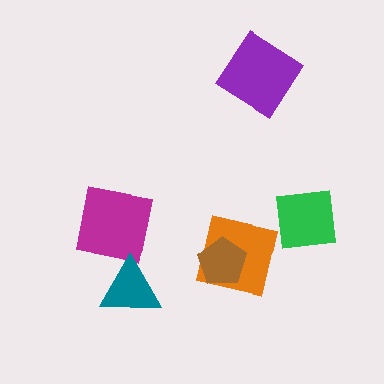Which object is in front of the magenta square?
The teal triangle is in front of the magenta square.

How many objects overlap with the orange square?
1 object overlaps with the orange square.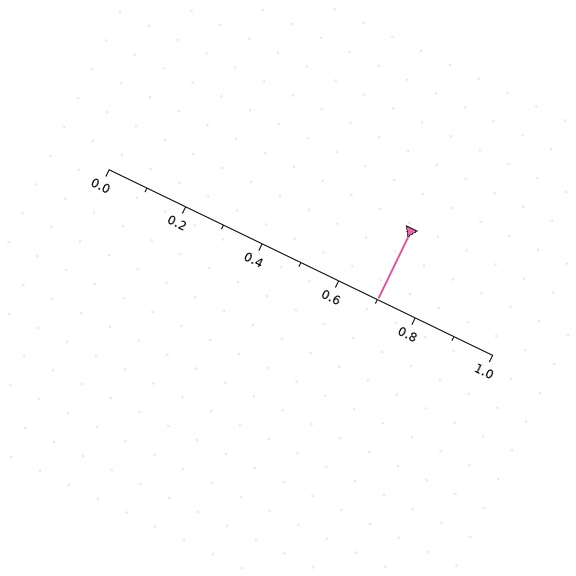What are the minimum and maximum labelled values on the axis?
The axis runs from 0.0 to 1.0.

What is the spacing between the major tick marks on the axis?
The major ticks are spaced 0.2 apart.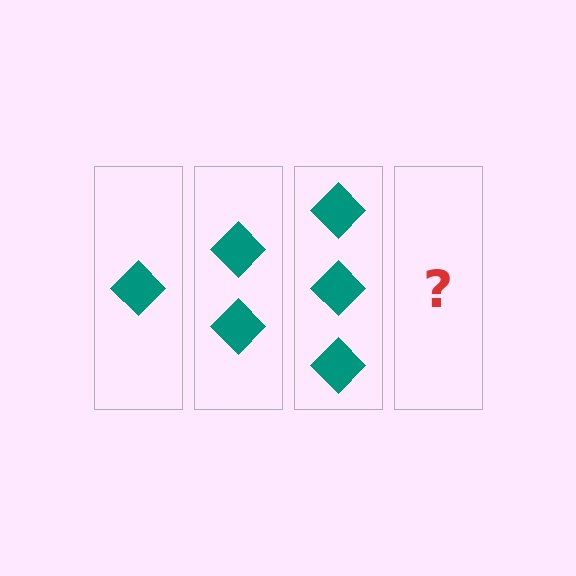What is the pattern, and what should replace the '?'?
The pattern is that each step adds one more diamond. The '?' should be 4 diamonds.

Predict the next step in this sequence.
The next step is 4 diamonds.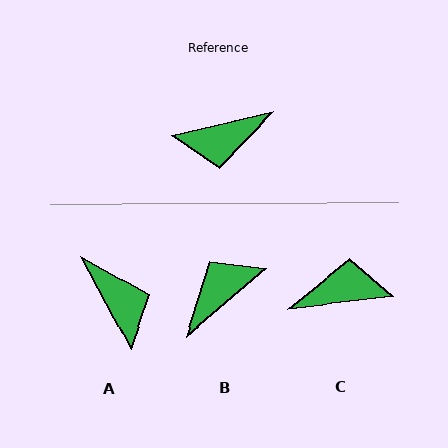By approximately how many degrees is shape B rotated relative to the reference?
Approximately 153 degrees clockwise.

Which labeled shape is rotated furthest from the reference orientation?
C, about 173 degrees away.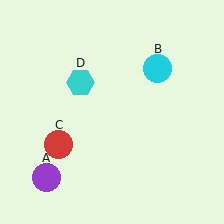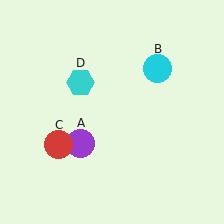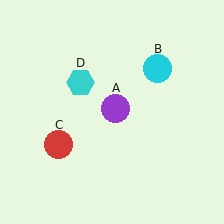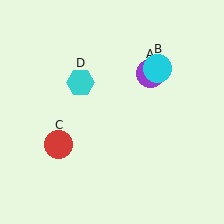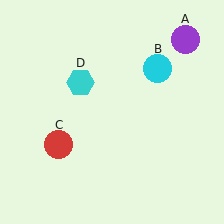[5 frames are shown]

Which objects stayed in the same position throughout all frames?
Cyan circle (object B) and red circle (object C) and cyan hexagon (object D) remained stationary.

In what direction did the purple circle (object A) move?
The purple circle (object A) moved up and to the right.